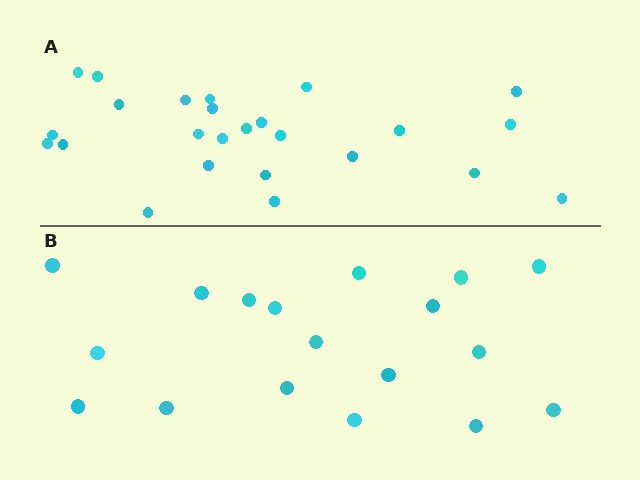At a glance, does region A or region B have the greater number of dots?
Region A (the top region) has more dots.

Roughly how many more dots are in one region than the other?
Region A has roughly 8 or so more dots than region B.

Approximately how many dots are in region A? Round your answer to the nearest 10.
About 20 dots. (The exact count is 25, which rounds to 20.)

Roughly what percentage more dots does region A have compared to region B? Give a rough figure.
About 40% more.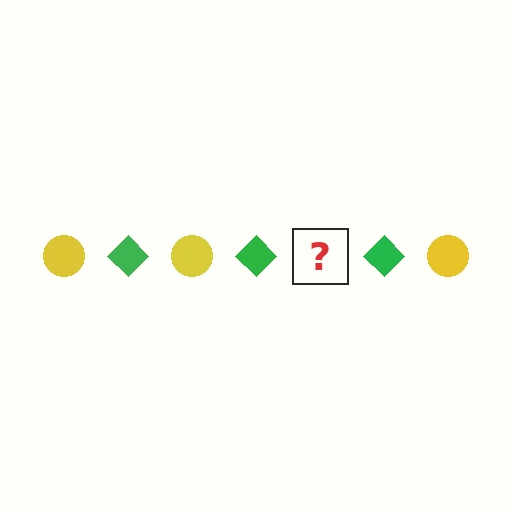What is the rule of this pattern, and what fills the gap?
The rule is that the pattern alternates between yellow circle and green diamond. The gap should be filled with a yellow circle.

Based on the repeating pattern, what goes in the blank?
The blank should be a yellow circle.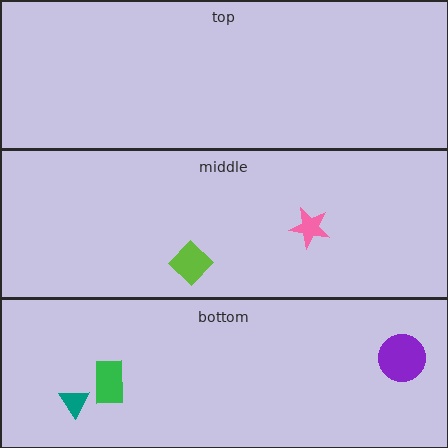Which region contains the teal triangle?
The bottom region.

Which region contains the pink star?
The middle region.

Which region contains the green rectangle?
The bottom region.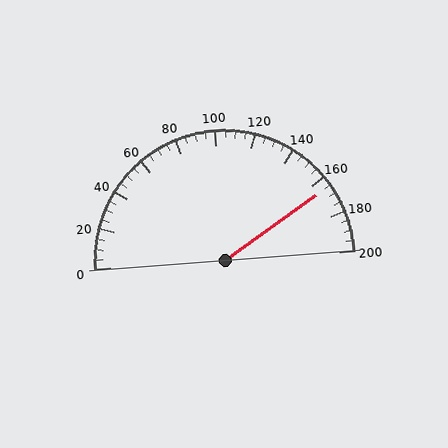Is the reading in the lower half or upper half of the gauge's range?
The reading is in the upper half of the range (0 to 200).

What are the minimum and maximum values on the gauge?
The gauge ranges from 0 to 200.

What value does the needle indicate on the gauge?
The needle indicates approximately 165.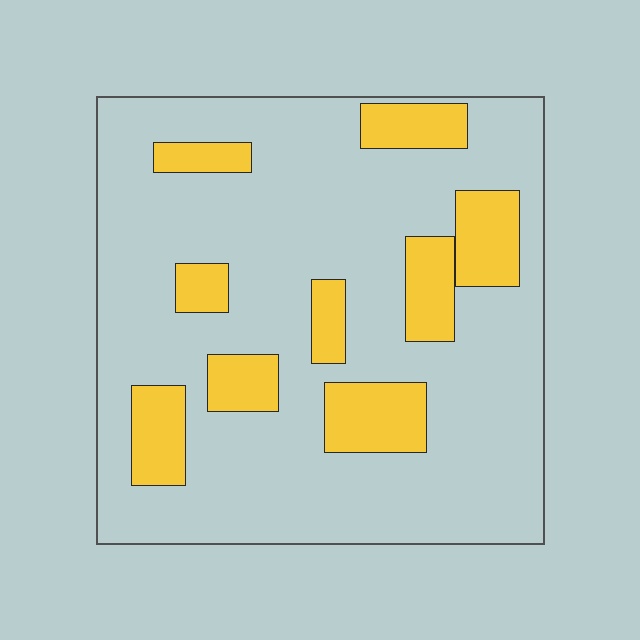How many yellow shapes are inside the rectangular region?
9.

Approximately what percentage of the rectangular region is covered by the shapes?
Approximately 20%.